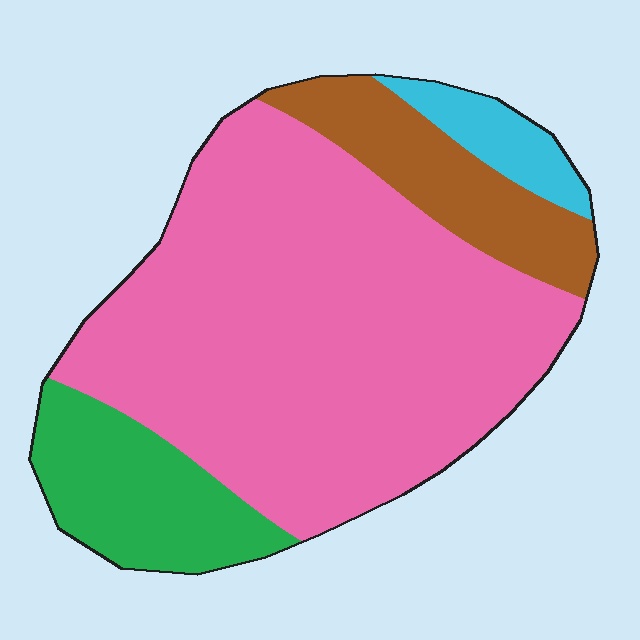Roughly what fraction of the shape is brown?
Brown covers about 15% of the shape.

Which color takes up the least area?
Cyan, at roughly 5%.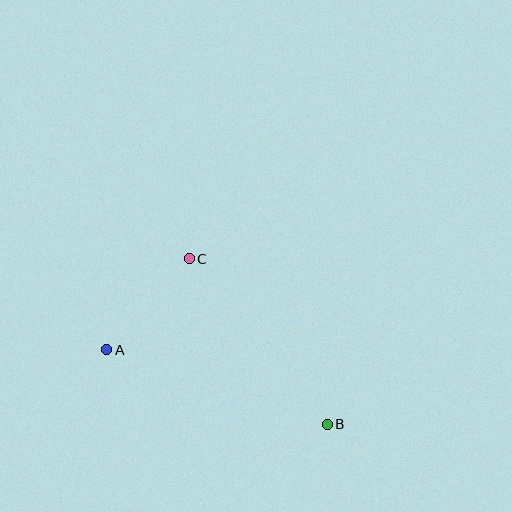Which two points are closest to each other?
Points A and C are closest to each other.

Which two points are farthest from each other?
Points A and B are farthest from each other.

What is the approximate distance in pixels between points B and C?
The distance between B and C is approximately 215 pixels.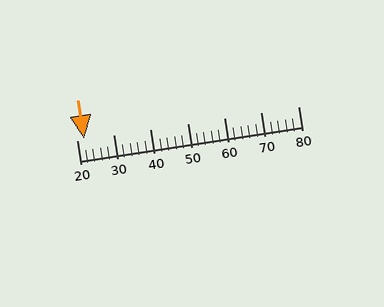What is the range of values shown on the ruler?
The ruler shows values from 20 to 80.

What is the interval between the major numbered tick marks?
The major tick marks are spaced 10 units apart.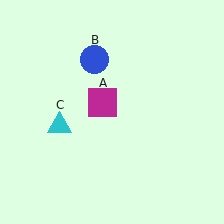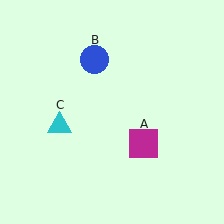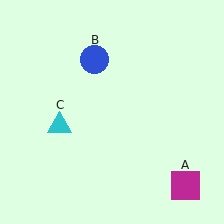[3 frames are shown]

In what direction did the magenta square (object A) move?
The magenta square (object A) moved down and to the right.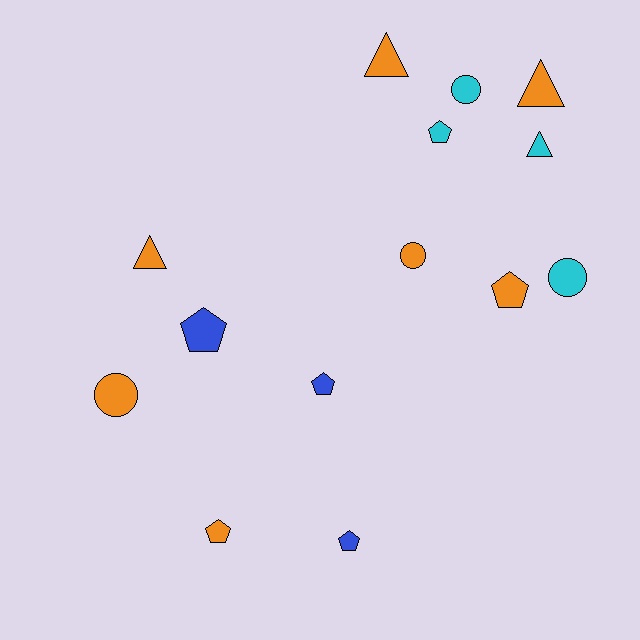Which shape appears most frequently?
Pentagon, with 6 objects.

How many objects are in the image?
There are 14 objects.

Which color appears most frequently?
Orange, with 7 objects.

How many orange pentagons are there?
There are 2 orange pentagons.